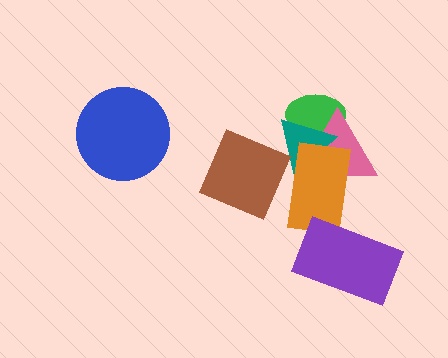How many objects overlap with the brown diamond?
2 objects overlap with the brown diamond.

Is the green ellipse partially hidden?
Yes, it is partially covered by another shape.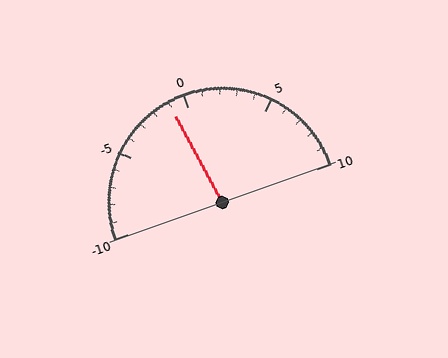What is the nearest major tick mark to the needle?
The nearest major tick mark is 0.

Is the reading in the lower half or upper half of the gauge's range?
The reading is in the lower half of the range (-10 to 10).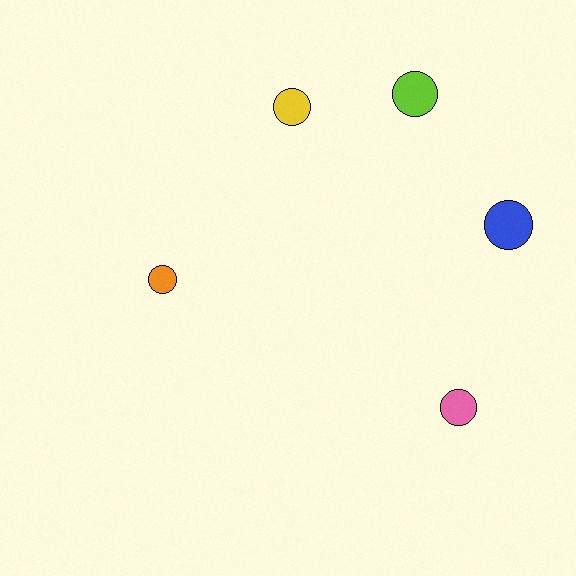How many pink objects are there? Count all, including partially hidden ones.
There is 1 pink object.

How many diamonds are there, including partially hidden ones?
There are no diamonds.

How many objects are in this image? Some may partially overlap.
There are 5 objects.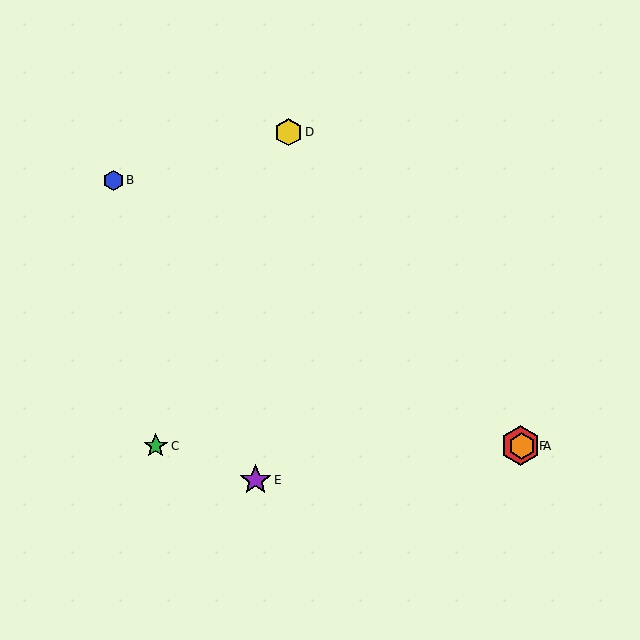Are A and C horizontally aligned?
Yes, both are at y≈446.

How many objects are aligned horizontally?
3 objects (A, C, F) are aligned horizontally.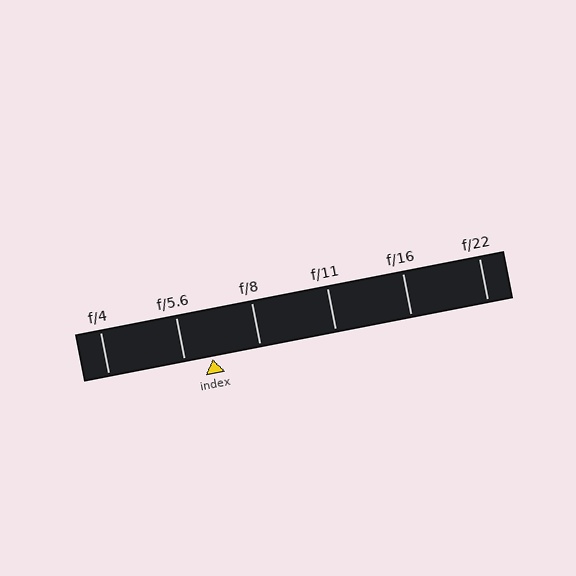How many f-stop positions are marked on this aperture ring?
There are 6 f-stop positions marked.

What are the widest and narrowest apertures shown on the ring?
The widest aperture shown is f/4 and the narrowest is f/22.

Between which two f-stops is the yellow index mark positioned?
The index mark is between f/5.6 and f/8.